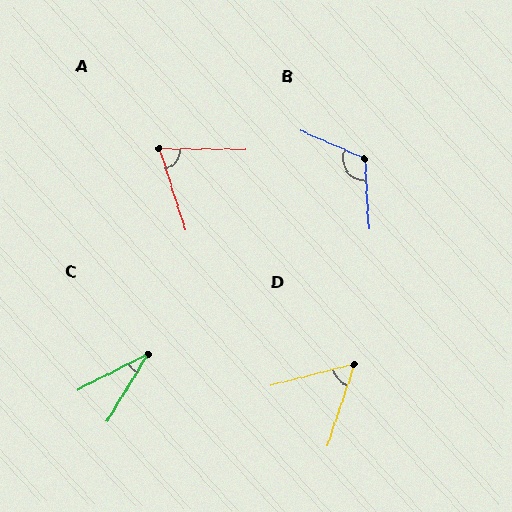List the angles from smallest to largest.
C (32°), D (57°), A (72°), B (117°).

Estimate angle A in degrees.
Approximately 72 degrees.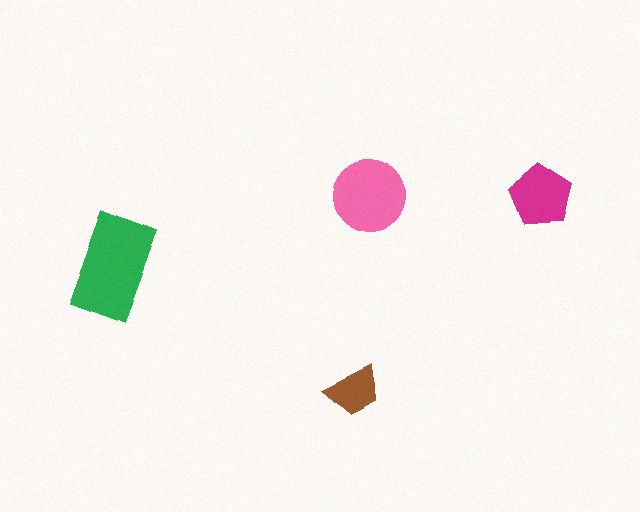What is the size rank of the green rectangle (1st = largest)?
1st.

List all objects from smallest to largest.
The brown trapezoid, the magenta pentagon, the pink circle, the green rectangle.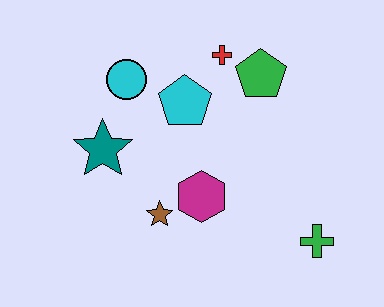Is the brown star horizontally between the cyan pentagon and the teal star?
Yes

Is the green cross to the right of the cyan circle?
Yes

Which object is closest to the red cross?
The green pentagon is closest to the red cross.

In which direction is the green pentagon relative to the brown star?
The green pentagon is above the brown star.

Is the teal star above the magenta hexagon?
Yes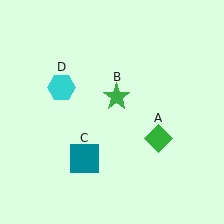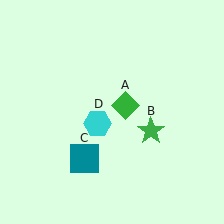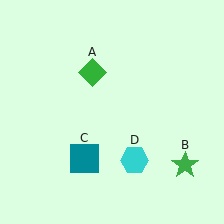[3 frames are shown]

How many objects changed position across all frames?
3 objects changed position: green diamond (object A), green star (object B), cyan hexagon (object D).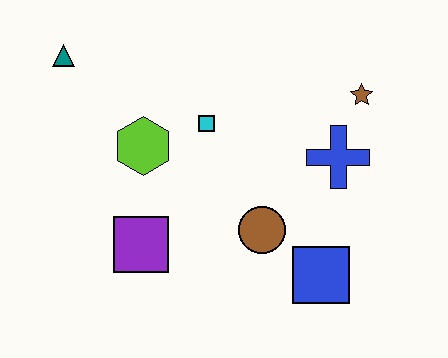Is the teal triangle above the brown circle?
Yes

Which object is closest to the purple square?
The lime hexagon is closest to the purple square.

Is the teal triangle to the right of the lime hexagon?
No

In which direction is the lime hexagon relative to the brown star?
The lime hexagon is to the left of the brown star.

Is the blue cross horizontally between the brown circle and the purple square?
No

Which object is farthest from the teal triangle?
The blue square is farthest from the teal triangle.